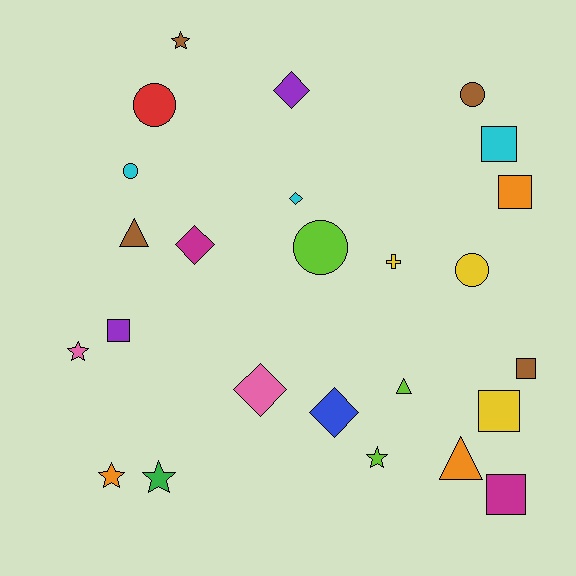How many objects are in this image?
There are 25 objects.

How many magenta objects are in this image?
There are 2 magenta objects.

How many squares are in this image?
There are 6 squares.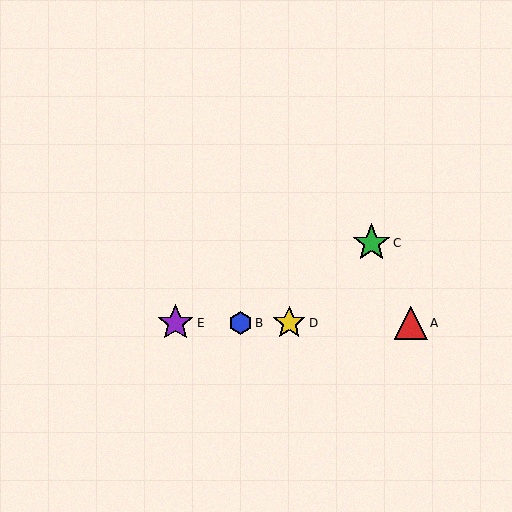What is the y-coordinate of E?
Object E is at y≈323.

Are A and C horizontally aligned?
No, A is at y≈323 and C is at y≈243.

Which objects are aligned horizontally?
Objects A, B, D, E are aligned horizontally.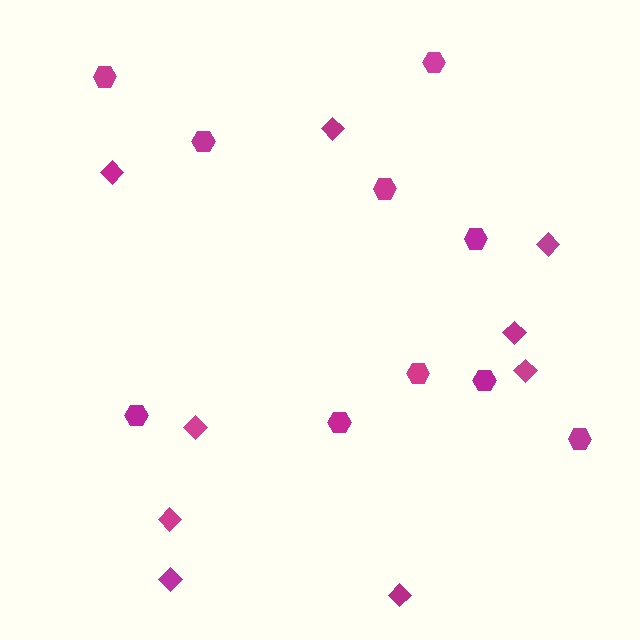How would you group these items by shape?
There are 2 groups: one group of diamonds (9) and one group of hexagons (10).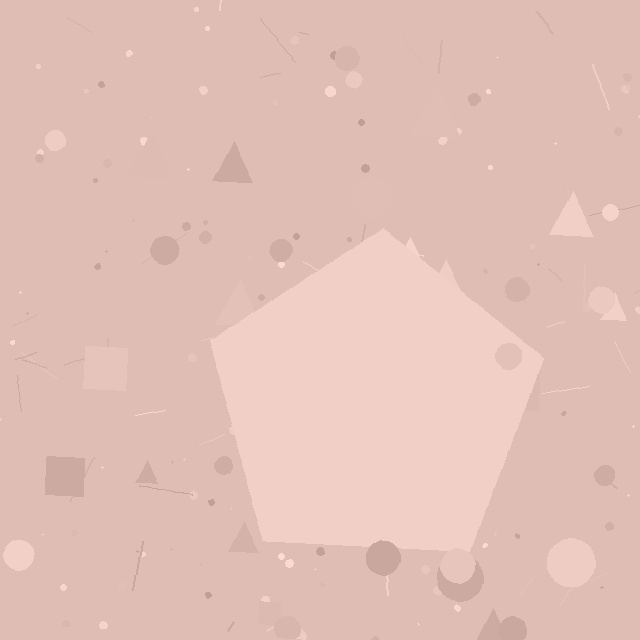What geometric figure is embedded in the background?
A pentagon is embedded in the background.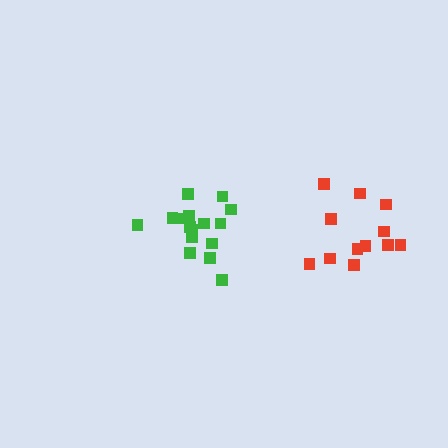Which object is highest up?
The green cluster is topmost.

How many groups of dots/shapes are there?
There are 2 groups.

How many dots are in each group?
Group 1: 12 dots, Group 2: 16 dots (28 total).